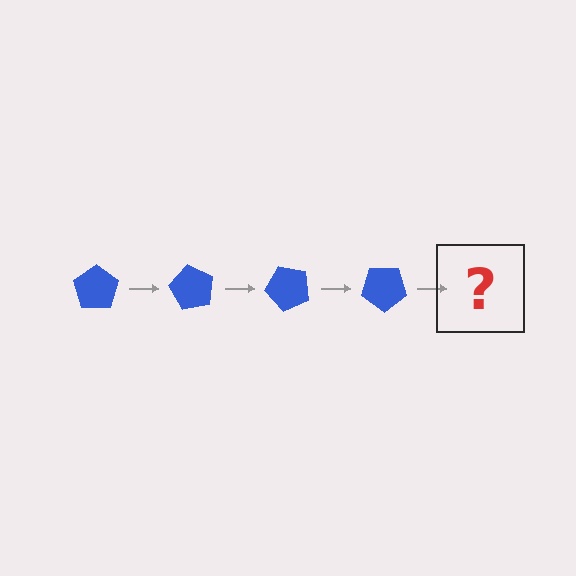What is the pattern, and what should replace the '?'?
The pattern is that the pentagon rotates 60 degrees each step. The '?' should be a blue pentagon rotated 240 degrees.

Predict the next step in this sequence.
The next step is a blue pentagon rotated 240 degrees.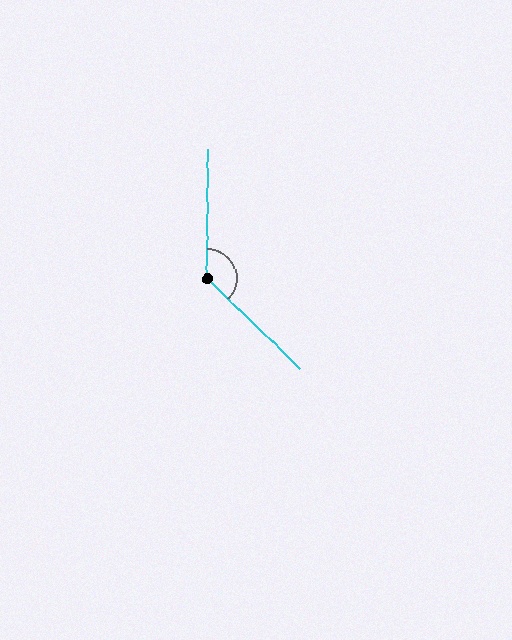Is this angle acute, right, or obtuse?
It is obtuse.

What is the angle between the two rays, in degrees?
Approximately 133 degrees.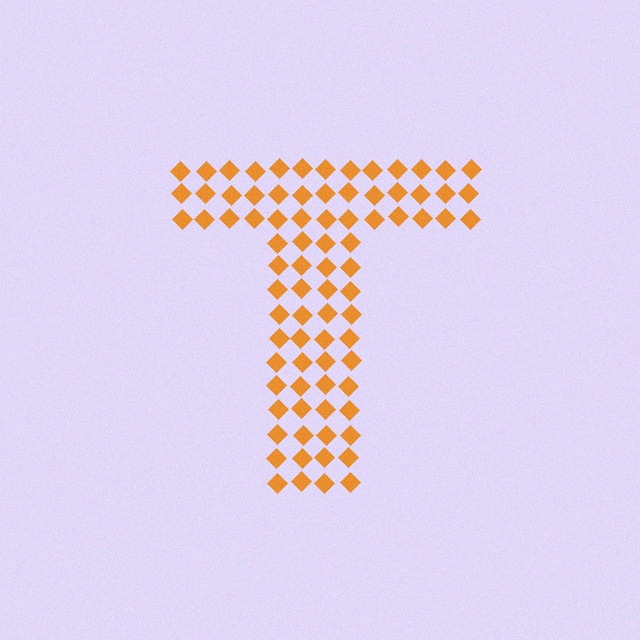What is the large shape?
The large shape is the letter T.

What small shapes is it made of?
It is made of small diamonds.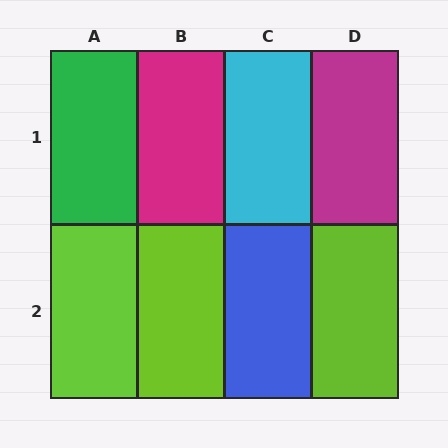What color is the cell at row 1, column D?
Magenta.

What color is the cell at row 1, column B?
Magenta.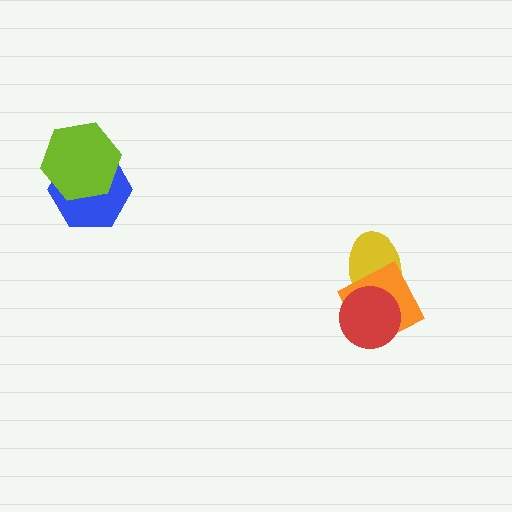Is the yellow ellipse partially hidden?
Yes, it is partially covered by another shape.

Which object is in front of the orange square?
The red circle is in front of the orange square.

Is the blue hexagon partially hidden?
Yes, it is partially covered by another shape.